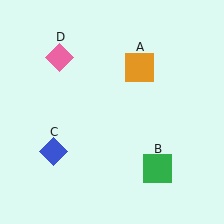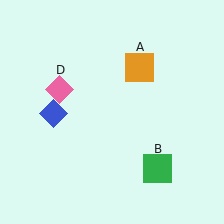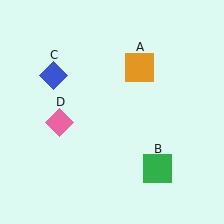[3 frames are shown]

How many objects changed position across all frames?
2 objects changed position: blue diamond (object C), pink diamond (object D).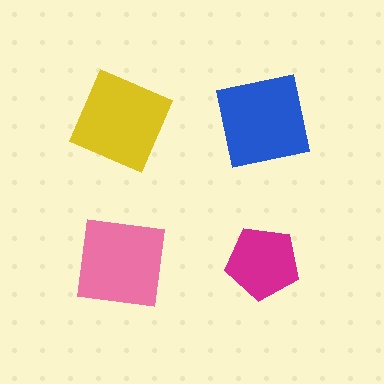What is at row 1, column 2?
A blue square.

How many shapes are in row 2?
2 shapes.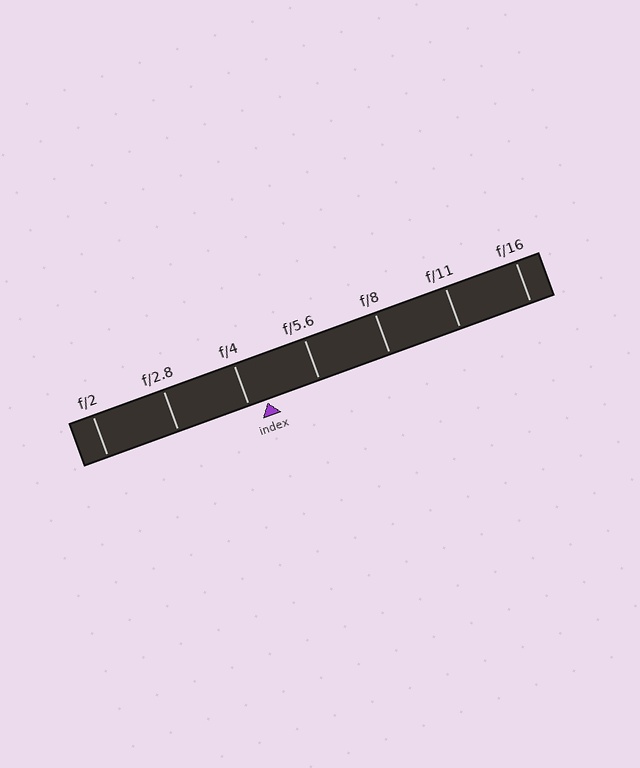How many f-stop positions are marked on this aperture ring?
There are 7 f-stop positions marked.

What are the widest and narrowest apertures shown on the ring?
The widest aperture shown is f/2 and the narrowest is f/16.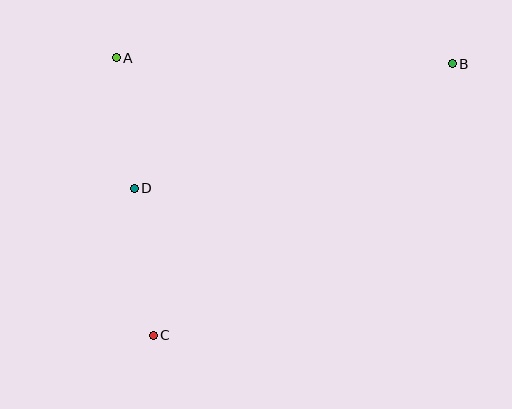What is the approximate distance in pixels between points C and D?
The distance between C and D is approximately 148 pixels.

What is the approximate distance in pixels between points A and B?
The distance between A and B is approximately 336 pixels.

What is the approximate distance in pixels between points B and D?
The distance between B and D is approximately 341 pixels.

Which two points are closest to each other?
Points A and D are closest to each other.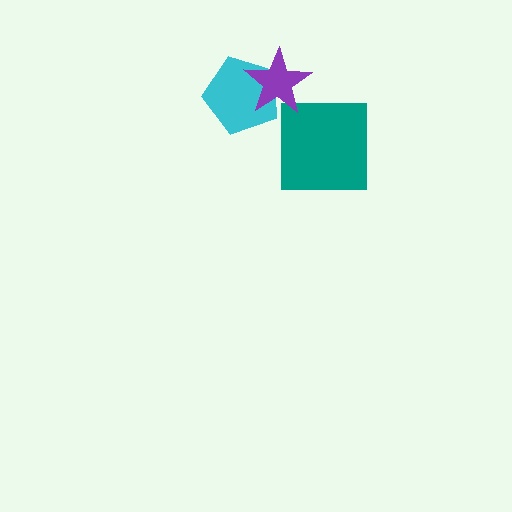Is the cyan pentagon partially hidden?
Yes, it is partially covered by another shape.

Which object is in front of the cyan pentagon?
The purple star is in front of the cyan pentagon.